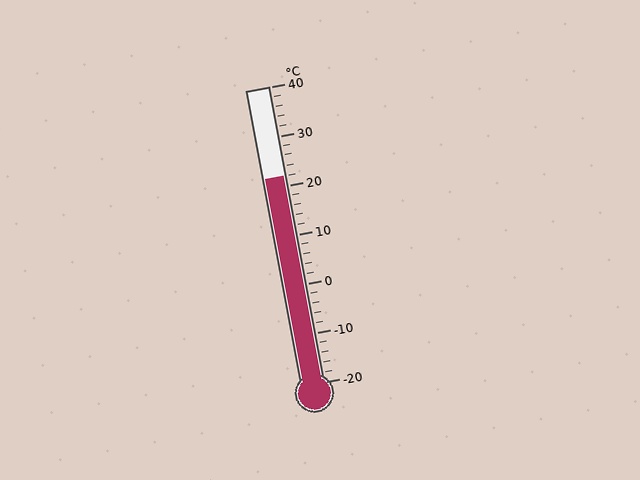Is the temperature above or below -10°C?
The temperature is above -10°C.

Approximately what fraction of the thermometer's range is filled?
The thermometer is filled to approximately 70% of its range.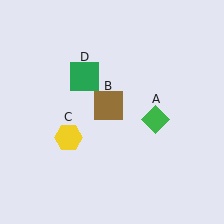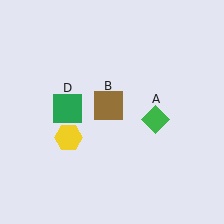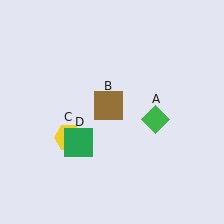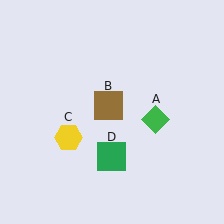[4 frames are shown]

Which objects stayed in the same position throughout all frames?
Green diamond (object A) and brown square (object B) and yellow hexagon (object C) remained stationary.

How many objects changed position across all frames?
1 object changed position: green square (object D).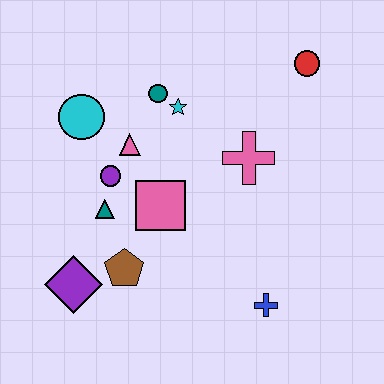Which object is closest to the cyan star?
The teal circle is closest to the cyan star.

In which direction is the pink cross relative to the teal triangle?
The pink cross is to the right of the teal triangle.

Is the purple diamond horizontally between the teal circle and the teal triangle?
No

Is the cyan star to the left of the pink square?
No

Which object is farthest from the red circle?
The purple diamond is farthest from the red circle.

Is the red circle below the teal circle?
No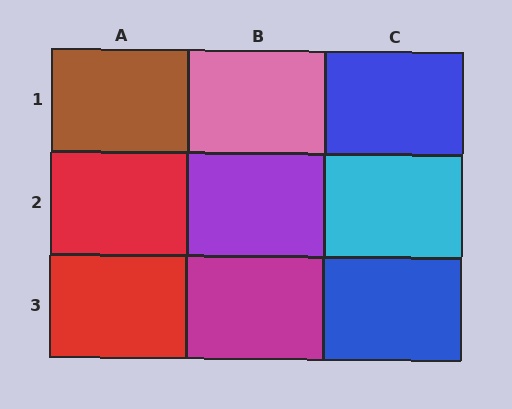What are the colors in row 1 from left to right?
Brown, pink, blue.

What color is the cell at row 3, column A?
Red.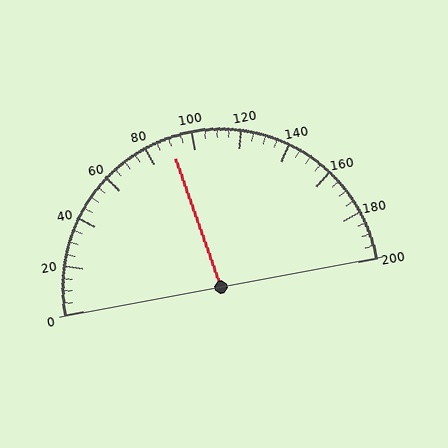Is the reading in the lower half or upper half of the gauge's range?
The reading is in the lower half of the range (0 to 200).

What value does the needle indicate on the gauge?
The needle indicates approximately 90.